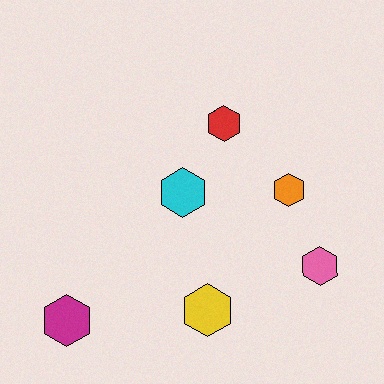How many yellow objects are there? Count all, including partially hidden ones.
There is 1 yellow object.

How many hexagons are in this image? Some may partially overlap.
There are 6 hexagons.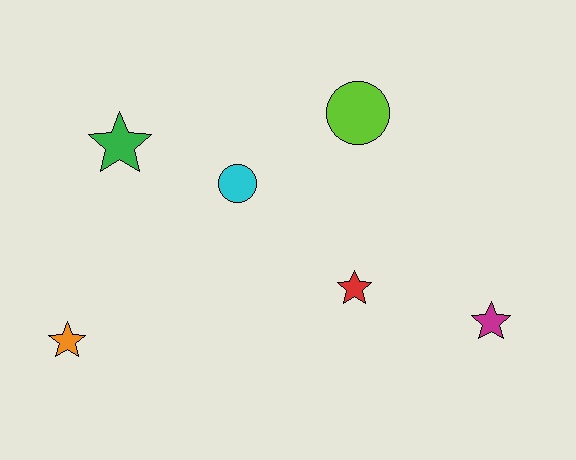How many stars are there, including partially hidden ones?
There are 4 stars.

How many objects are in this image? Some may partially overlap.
There are 6 objects.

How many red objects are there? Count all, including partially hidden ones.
There is 1 red object.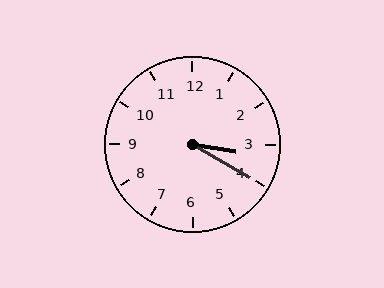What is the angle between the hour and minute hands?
Approximately 20 degrees.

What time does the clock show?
3:20.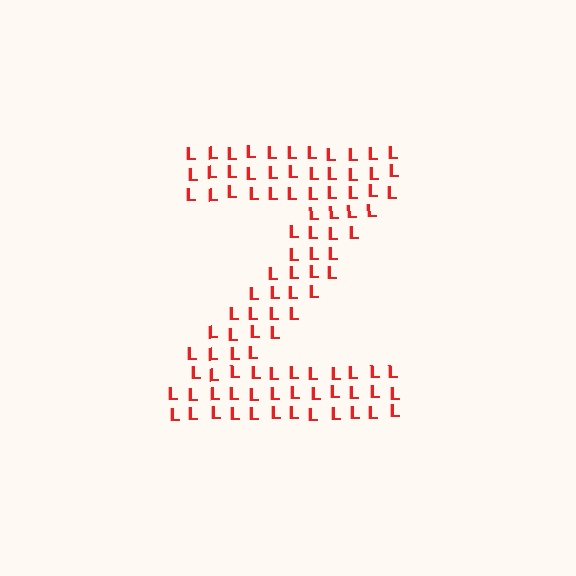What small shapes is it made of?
It is made of small letter L's.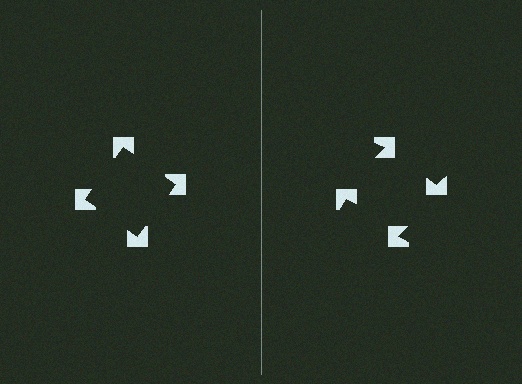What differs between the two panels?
The notched squares are positioned identically on both sides; only the wedge orientations differ. On the left they align to a square; on the right they are misaligned.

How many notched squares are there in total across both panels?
8 — 4 on each side.